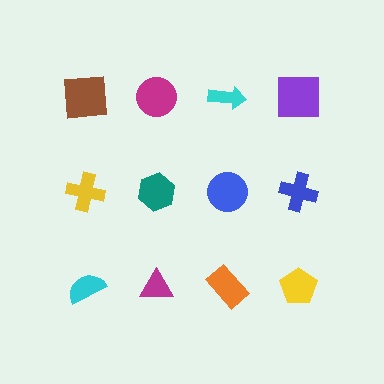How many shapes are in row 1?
4 shapes.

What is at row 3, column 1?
A cyan semicircle.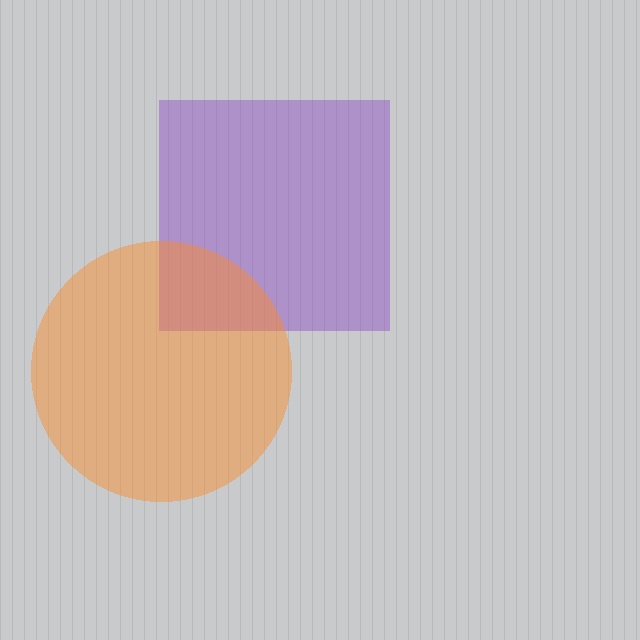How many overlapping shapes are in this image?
There are 2 overlapping shapes in the image.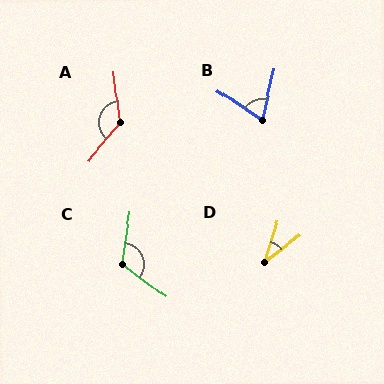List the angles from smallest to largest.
D (36°), B (69°), C (118°), A (134°).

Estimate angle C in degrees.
Approximately 118 degrees.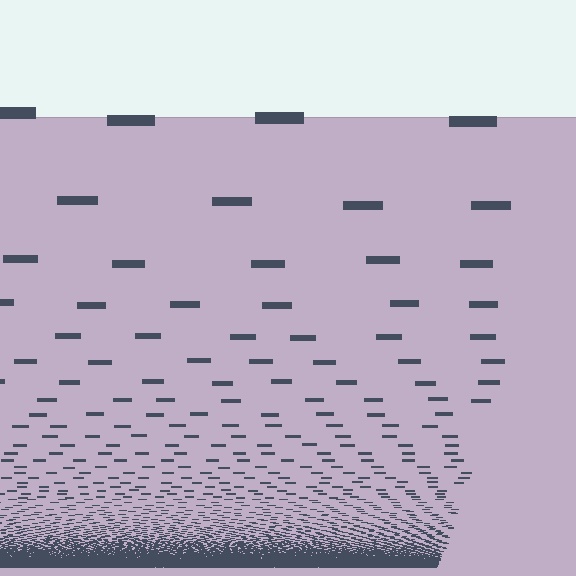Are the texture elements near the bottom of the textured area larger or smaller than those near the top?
Smaller. The gradient is inverted — elements near the bottom are smaller and denser.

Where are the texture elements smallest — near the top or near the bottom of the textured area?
Near the bottom.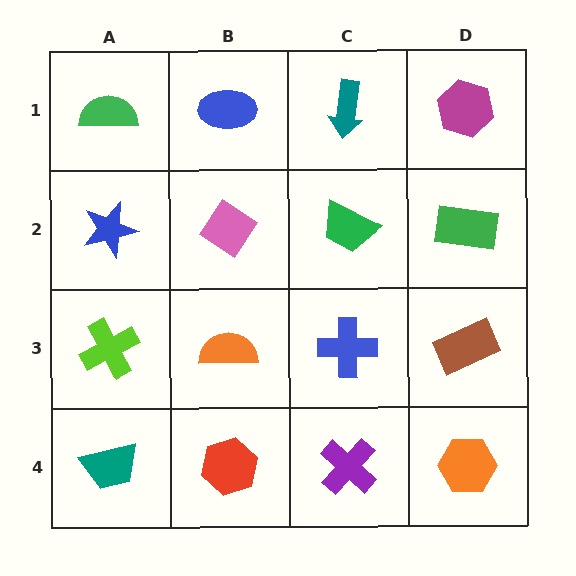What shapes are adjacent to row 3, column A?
A blue star (row 2, column A), a teal trapezoid (row 4, column A), an orange semicircle (row 3, column B).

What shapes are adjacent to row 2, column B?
A blue ellipse (row 1, column B), an orange semicircle (row 3, column B), a blue star (row 2, column A), a green trapezoid (row 2, column C).